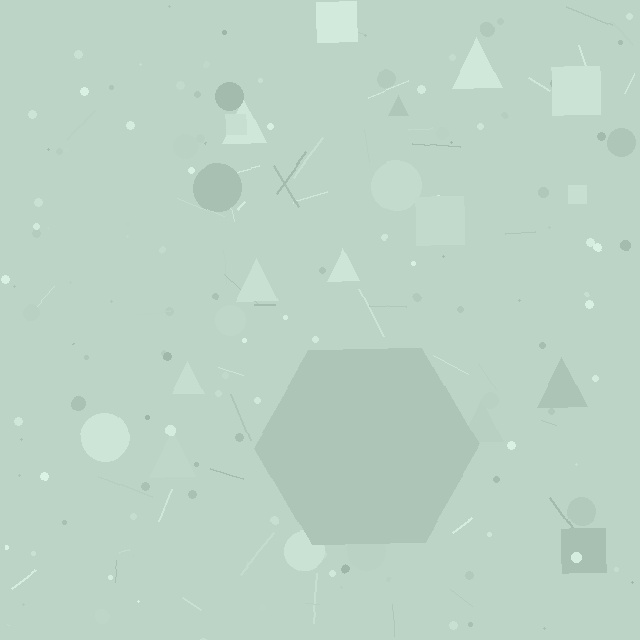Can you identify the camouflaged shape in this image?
The camouflaged shape is a hexagon.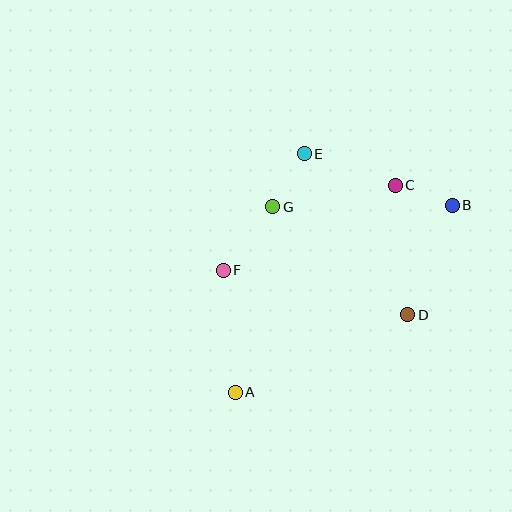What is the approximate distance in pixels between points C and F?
The distance between C and F is approximately 192 pixels.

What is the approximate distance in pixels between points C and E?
The distance between C and E is approximately 96 pixels.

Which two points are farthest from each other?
Points A and B are farthest from each other.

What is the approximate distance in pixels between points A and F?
The distance between A and F is approximately 123 pixels.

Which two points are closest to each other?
Points B and C are closest to each other.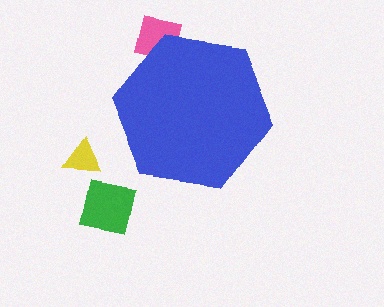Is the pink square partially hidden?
Yes, the pink square is partially hidden behind the blue hexagon.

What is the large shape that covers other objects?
A blue hexagon.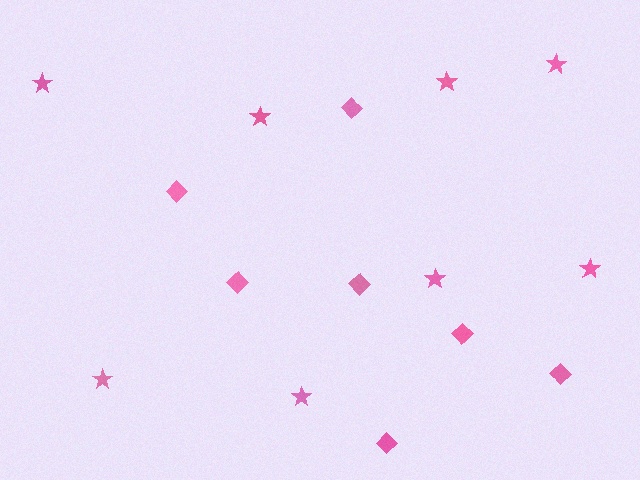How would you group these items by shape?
There are 2 groups: one group of stars (8) and one group of diamonds (7).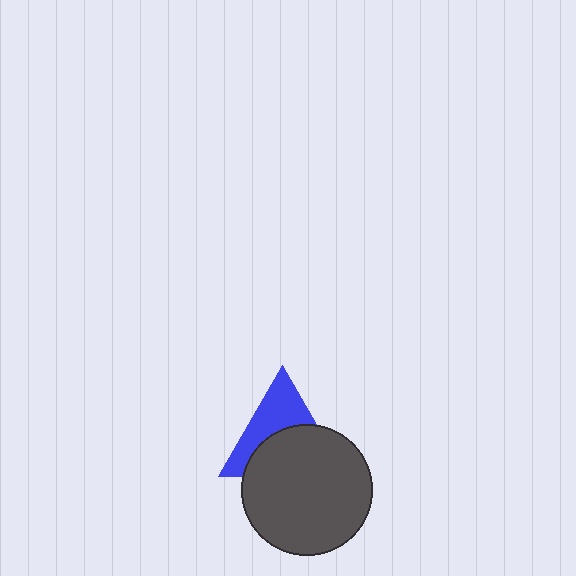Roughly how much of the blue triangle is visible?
About half of it is visible (roughly 46%).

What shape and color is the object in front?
The object in front is a dark gray circle.